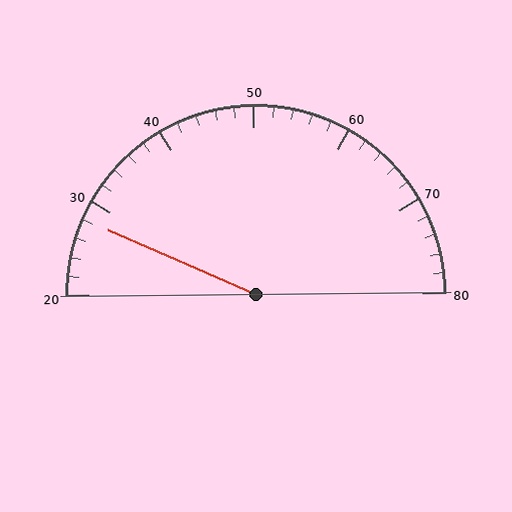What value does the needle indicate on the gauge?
The needle indicates approximately 28.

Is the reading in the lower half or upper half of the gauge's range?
The reading is in the lower half of the range (20 to 80).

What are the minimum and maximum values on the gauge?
The gauge ranges from 20 to 80.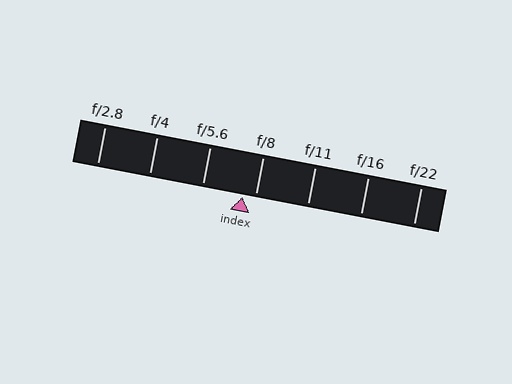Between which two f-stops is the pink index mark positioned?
The index mark is between f/5.6 and f/8.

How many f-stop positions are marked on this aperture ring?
There are 7 f-stop positions marked.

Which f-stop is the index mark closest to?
The index mark is closest to f/8.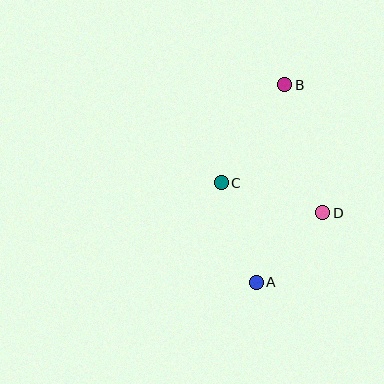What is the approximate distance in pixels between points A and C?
The distance between A and C is approximately 105 pixels.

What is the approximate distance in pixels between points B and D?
The distance between B and D is approximately 134 pixels.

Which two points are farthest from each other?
Points A and B are farthest from each other.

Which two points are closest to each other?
Points A and D are closest to each other.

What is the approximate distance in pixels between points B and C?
The distance between B and C is approximately 117 pixels.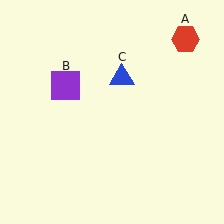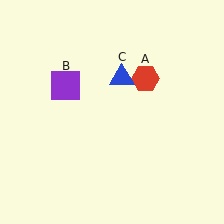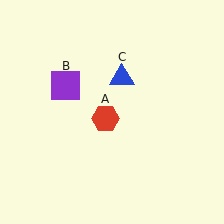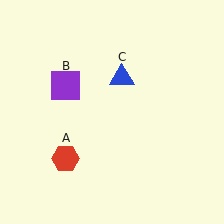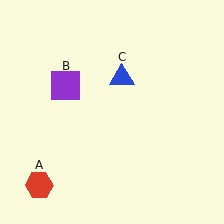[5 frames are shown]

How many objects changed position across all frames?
1 object changed position: red hexagon (object A).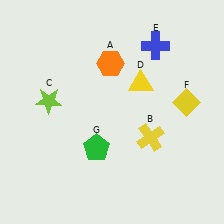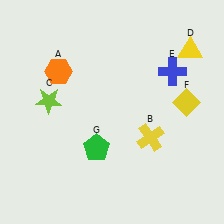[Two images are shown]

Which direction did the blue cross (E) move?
The blue cross (E) moved down.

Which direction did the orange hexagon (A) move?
The orange hexagon (A) moved left.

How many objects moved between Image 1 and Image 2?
3 objects moved between the two images.